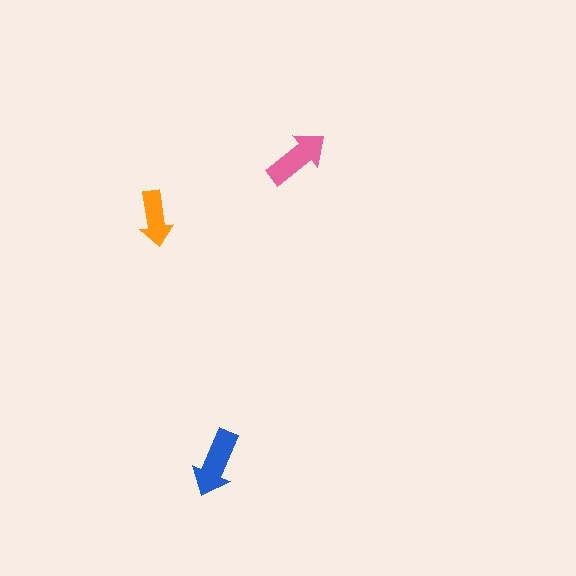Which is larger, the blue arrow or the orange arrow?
The blue one.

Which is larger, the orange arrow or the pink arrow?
The pink one.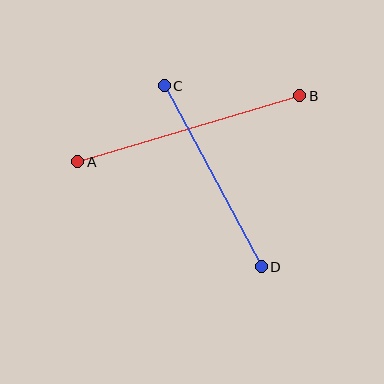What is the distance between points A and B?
The distance is approximately 232 pixels.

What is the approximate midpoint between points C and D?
The midpoint is at approximately (213, 176) pixels.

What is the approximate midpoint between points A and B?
The midpoint is at approximately (189, 129) pixels.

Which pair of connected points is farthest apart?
Points A and B are farthest apart.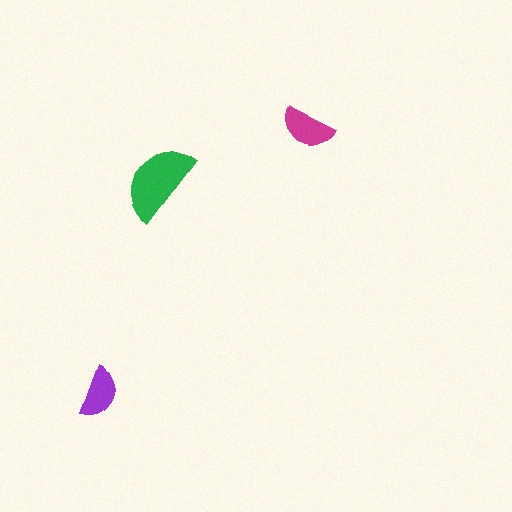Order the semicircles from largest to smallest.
the green one, the magenta one, the purple one.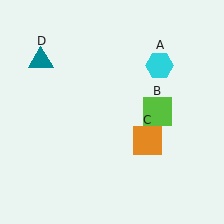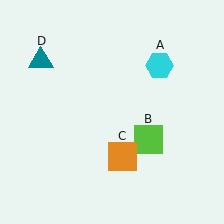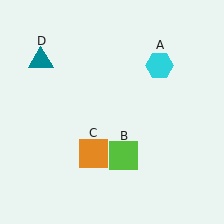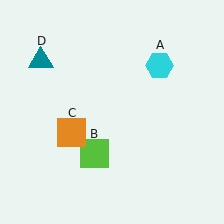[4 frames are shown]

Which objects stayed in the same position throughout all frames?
Cyan hexagon (object A) and teal triangle (object D) remained stationary.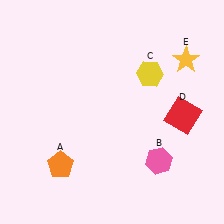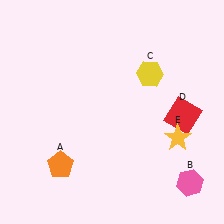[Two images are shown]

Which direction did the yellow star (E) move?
The yellow star (E) moved down.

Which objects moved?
The objects that moved are: the pink hexagon (B), the yellow star (E).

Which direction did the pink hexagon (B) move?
The pink hexagon (B) moved right.